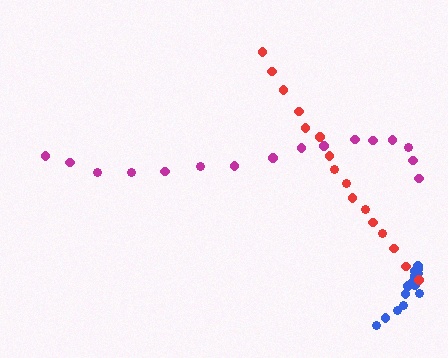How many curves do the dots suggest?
There are 3 distinct paths.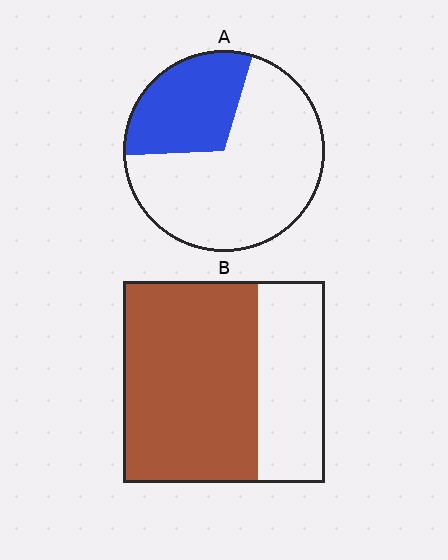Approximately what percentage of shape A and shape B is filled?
A is approximately 30% and B is approximately 65%.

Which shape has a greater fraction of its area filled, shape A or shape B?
Shape B.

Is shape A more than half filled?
No.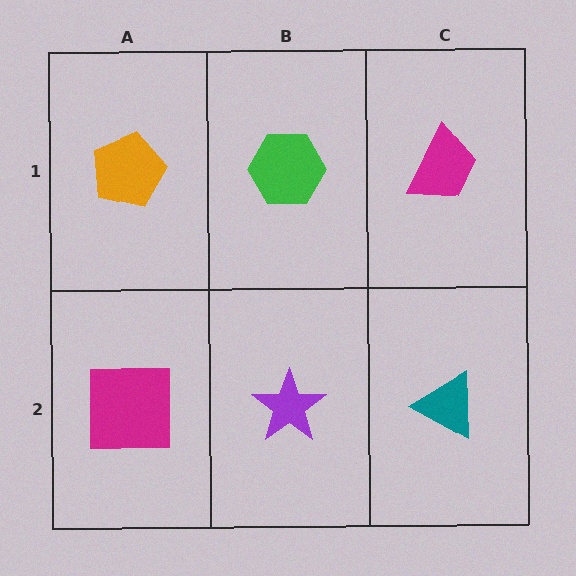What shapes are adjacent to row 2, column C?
A magenta trapezoid (row 1, column C), a purple star (row 2, column B).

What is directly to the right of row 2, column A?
A purple star.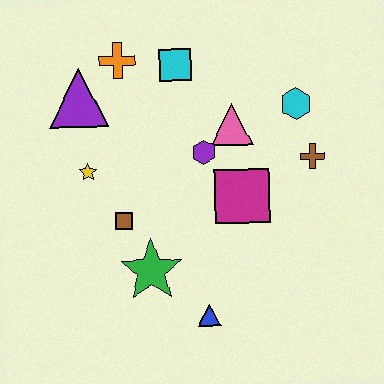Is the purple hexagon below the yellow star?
No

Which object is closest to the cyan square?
The orange cross is closest to the cyan square.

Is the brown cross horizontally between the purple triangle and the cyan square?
No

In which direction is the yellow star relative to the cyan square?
The yellow star is below the cyan square.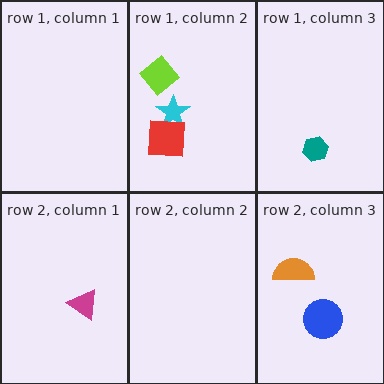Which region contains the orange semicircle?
The row 2, column 3 region.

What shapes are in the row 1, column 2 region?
The cyan star, the lime diamond, the red square.